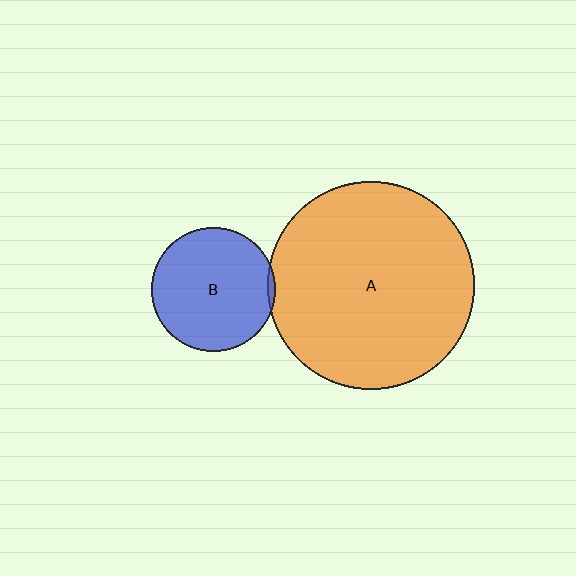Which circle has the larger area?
Circle A (orange).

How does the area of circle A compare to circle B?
Approximately 2.8 times.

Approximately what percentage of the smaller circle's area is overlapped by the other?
Approximately 5%.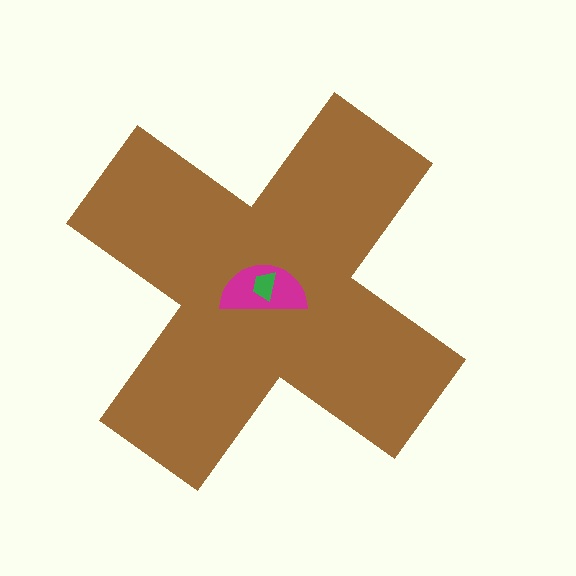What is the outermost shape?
The brown cross.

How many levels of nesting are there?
3.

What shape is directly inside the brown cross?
The magenta semicircle.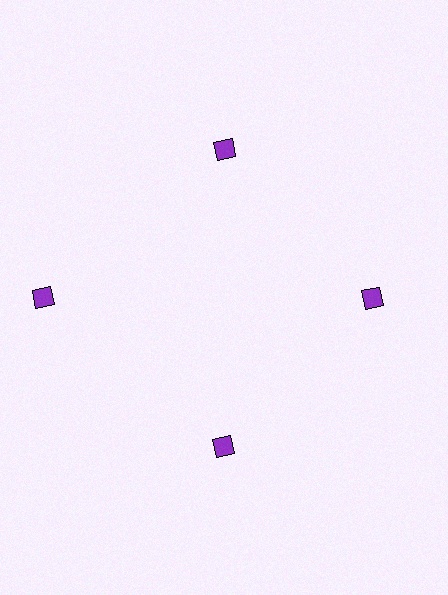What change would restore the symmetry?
The symmetry would be restored by moving it inward, back onto the ring so that all 4 diamonds sit at equal angles and equal distance from the center.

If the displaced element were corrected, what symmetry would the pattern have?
It would have 4-fold rotational symmetry — the pattern would map onto itself every 90 degrees.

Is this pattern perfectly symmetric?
No. The 4 purple diamonds are arranged in a ring, but one element near the 9 o'clock position is pushed outward from the center, breaking the 4-fold rotational symmetry.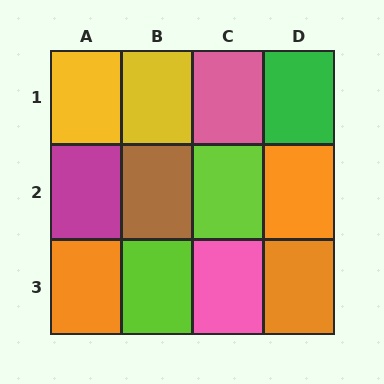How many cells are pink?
2 cells are pink.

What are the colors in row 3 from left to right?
Orange, lime, pink, orange.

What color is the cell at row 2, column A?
Magenta.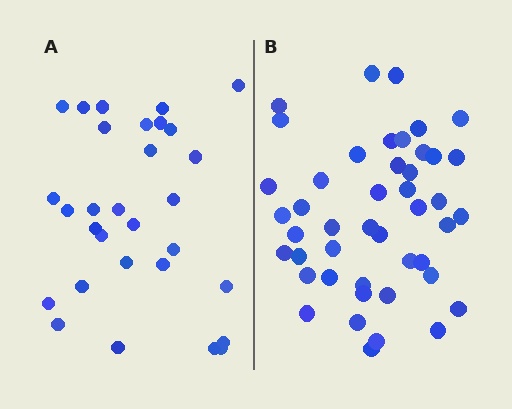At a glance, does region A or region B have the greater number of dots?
Region B (the right region) has more dots.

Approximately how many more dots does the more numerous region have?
Region B has approximately 15 more dots than region A.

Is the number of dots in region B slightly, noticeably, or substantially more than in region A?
Region B has substantially more. The ratio is roughly 1.5 to 1.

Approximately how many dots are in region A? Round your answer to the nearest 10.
About 30 dots.